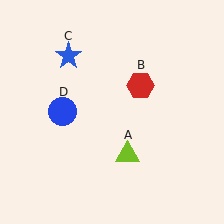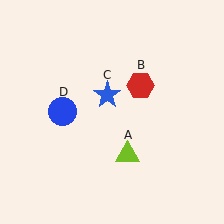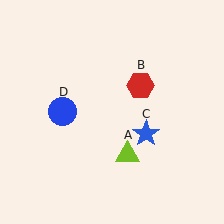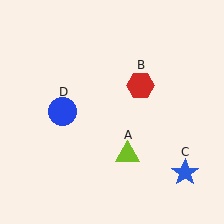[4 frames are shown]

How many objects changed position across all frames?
1 object changed position: blue star (object C).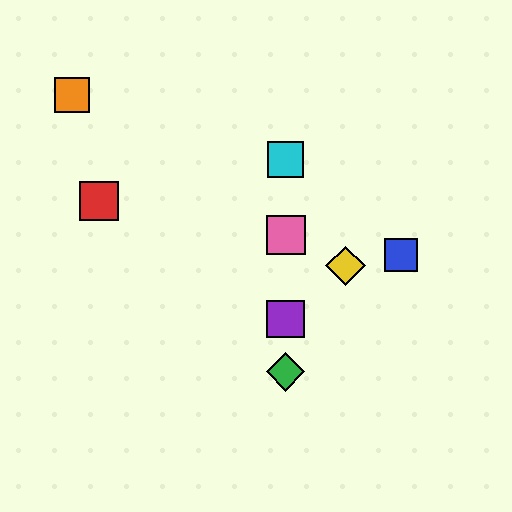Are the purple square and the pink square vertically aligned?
Yes, both are at x≈286.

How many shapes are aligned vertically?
4 shapes (the green diamond, the purple square, the cyan square, the pink square) are aligned vertically.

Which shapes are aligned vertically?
The green diamond, the purple square, the cyan square, the pink square are aligned vertically.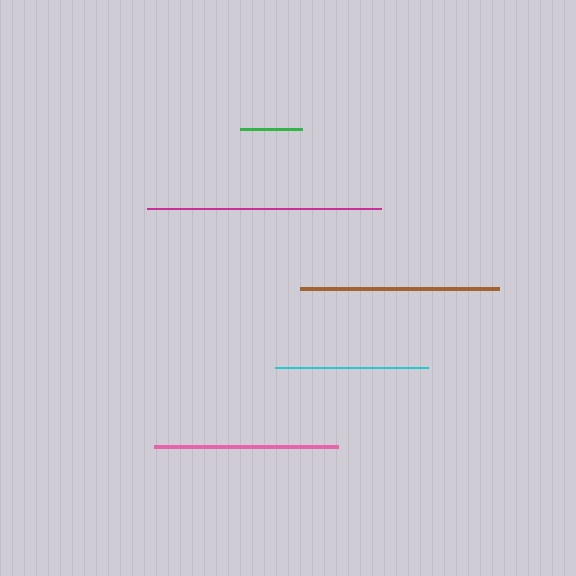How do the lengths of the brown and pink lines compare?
The brown and pink lines are approximately the same length.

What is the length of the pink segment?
The pink segment is approximately 184 pixels long.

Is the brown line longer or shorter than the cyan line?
The brown line is longer than the cyan line.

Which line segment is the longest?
The magenta line is the longest at approximately 234 pixels.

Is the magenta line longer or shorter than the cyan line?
The magenta line is longer than the cyan line.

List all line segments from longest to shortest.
From longest to shortest: magenta, brown, pink, cyan, green.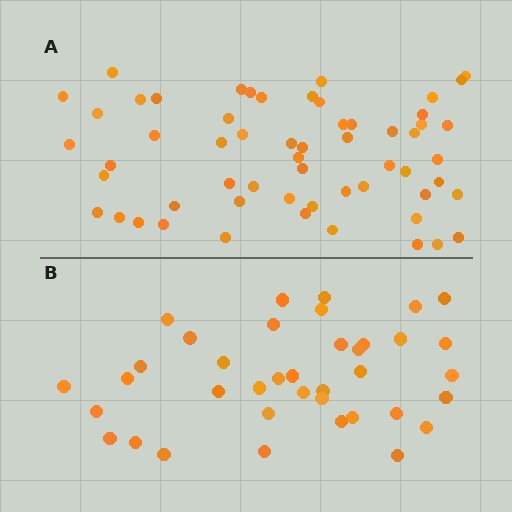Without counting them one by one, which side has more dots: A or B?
Region A (the top region) has more dots.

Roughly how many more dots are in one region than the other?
Region A has approximately 20 more dots than region B.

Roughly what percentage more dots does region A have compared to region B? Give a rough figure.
About 55% more.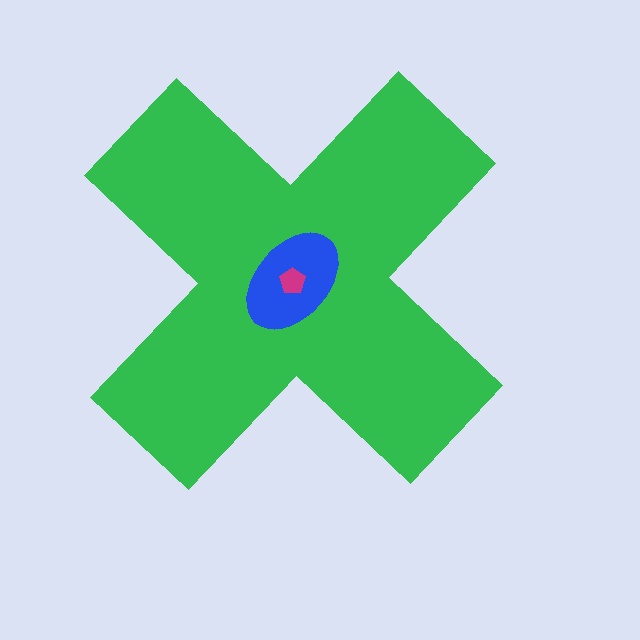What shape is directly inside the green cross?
The blue ellipse.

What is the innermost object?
The magenta pentagon.